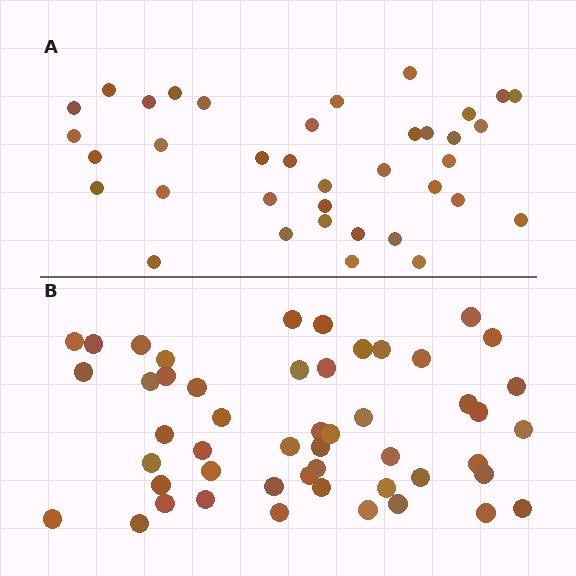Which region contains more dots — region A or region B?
Region B (the bottom region) has more dots.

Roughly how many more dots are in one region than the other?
Region B has approximately 15 more dots than region A.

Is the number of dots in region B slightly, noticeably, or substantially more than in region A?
Region B has noticeably more, but not dramatically so. The ratio is roughly 1.4 to 1.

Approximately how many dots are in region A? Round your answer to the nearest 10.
About 40 dots. (The exact count is 37, which rounds to 40.)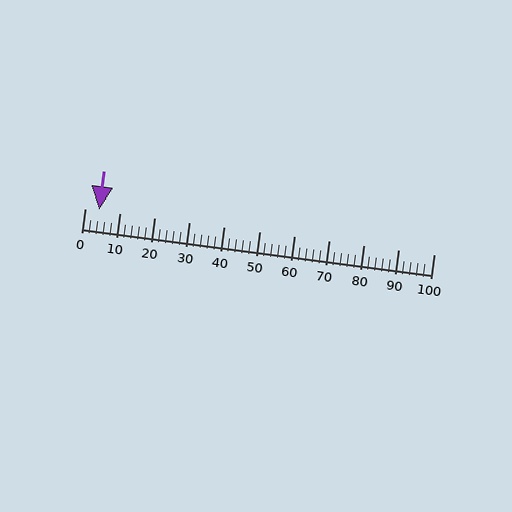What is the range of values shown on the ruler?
The ruler shows values from 0 to 100.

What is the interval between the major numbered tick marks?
The major tick marks are spaced 10 units apart.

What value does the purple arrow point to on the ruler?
The purple arrow points to approximately 4.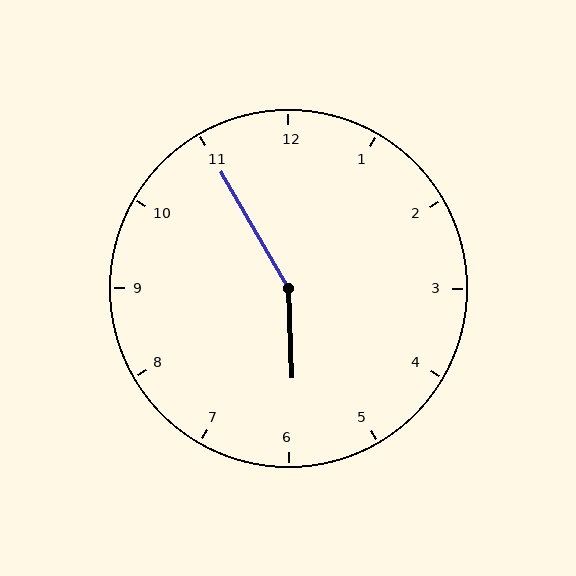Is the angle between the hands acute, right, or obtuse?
It is obtuse.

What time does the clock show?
5:55.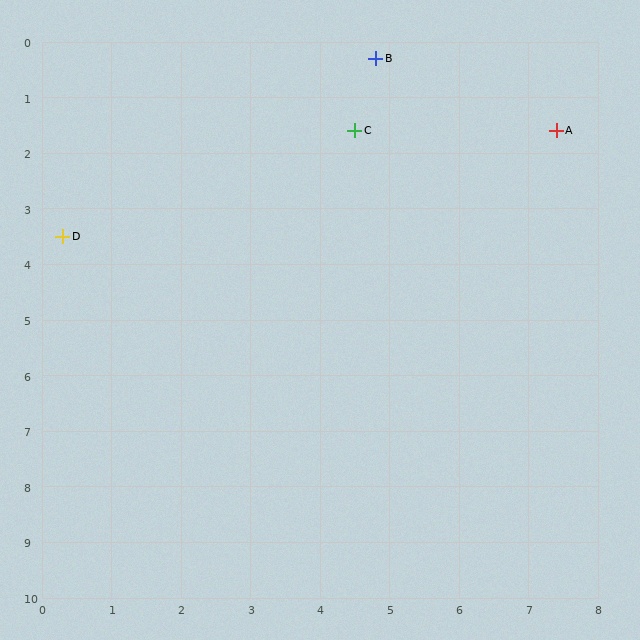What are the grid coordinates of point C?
Point C is at approximately (4.5, 1.6).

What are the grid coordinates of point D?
Point D is at approximately (0.3, 3.5).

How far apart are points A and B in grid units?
Points A and B are about 2.9 grid units apart.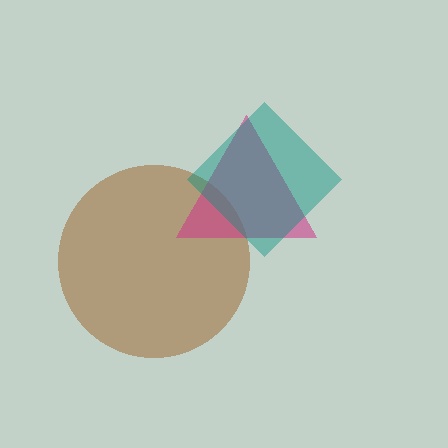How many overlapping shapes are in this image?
There are 3 overlapping shapes in the image.